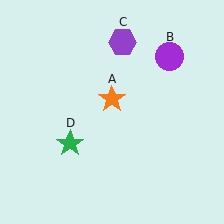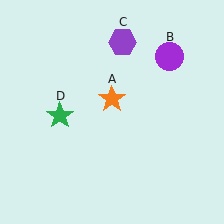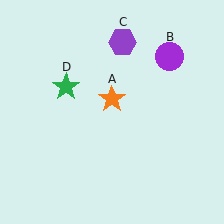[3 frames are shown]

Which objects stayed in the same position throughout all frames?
Orange star (object A) and purple circle (object B) and purple hexagon (object C) remained stationary.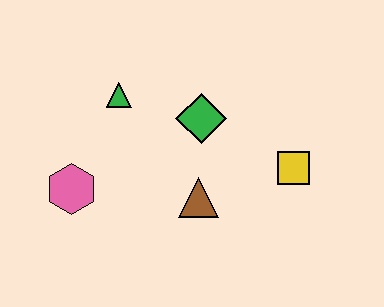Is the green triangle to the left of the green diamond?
Yes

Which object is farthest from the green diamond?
The pink hexagon is farthest from the green diamond.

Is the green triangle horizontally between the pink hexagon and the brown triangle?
Yes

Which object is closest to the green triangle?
The green diamond is closest to the green triangle.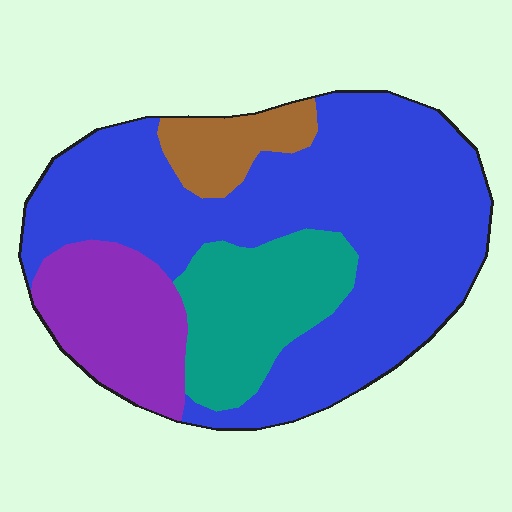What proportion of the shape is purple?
Purple covers roughly 15% of the shape.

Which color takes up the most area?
Blue, at roughly 60%.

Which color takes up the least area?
Brown, at roughly 10%.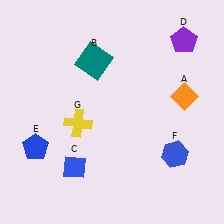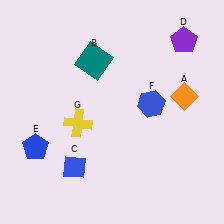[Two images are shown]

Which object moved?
The blue hexagon (F) moved up.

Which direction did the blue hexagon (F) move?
The blue hexagon (F) moved up.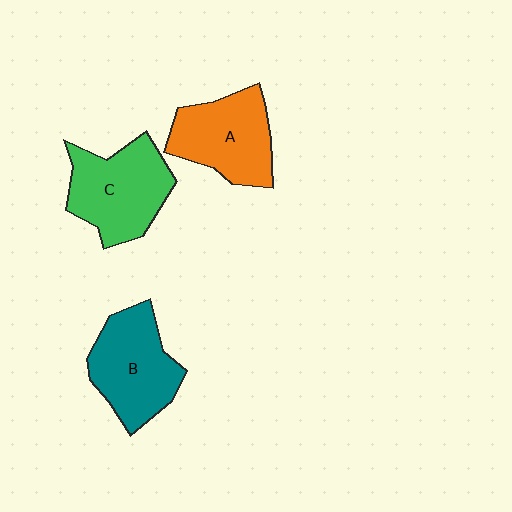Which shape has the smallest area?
Shape A (orange).